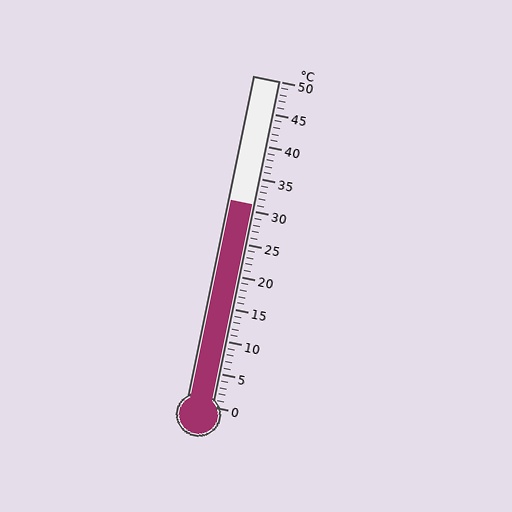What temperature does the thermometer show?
The thermometer shows approximately 31°C.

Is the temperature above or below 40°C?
The temperature is below 40°C.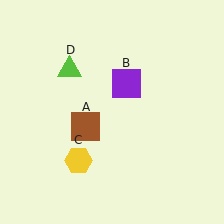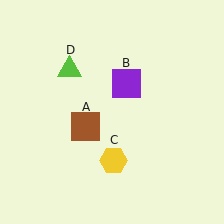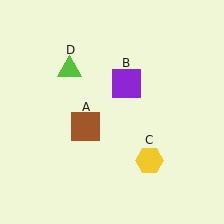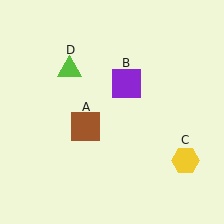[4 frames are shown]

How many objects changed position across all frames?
1 object changed position: yellow hexagon (object C).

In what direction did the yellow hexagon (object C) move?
The yellow hexagon (object C) moved right.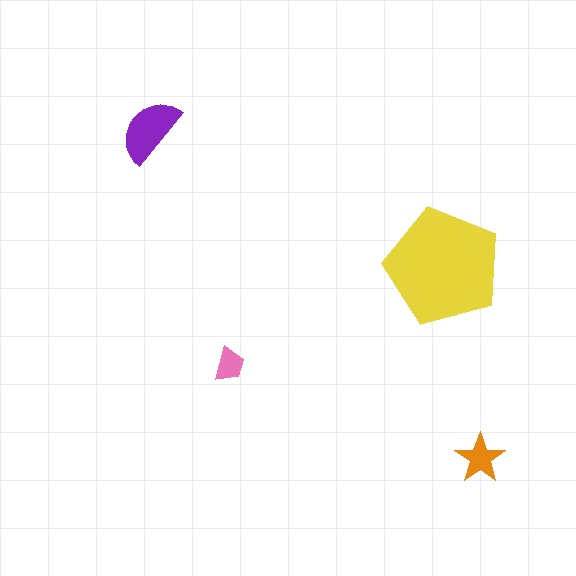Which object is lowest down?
The orange star is bottommost.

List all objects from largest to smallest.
The yellow pentagon, the purple semicircle, the orange star, the pink trapezoid.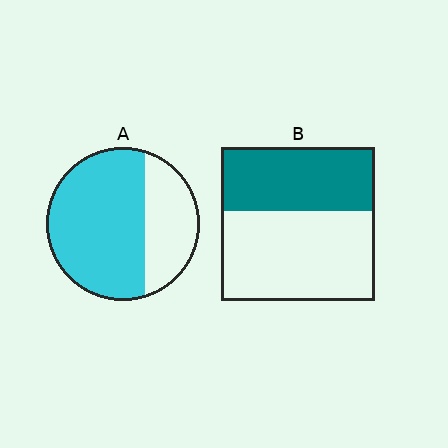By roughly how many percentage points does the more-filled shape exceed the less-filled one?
By roughly 25 percentage points (A over B).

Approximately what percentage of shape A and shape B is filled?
A is approximately 70% and B is approximately 40%.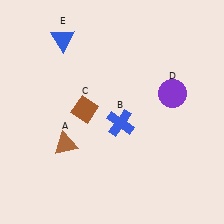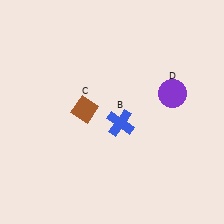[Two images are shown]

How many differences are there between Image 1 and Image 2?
There are 2 differences between the two images.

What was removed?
The blue triangle (E), the brown triangle (A) were removed in Image 2.